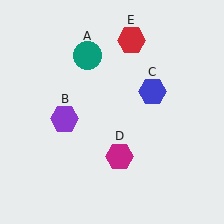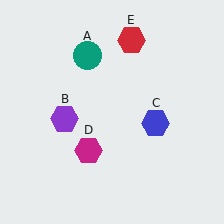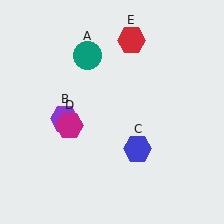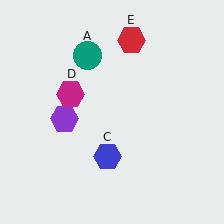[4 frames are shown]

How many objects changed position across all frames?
2 objects changed position: blue hexagon (object C), magenta hexagon (object D).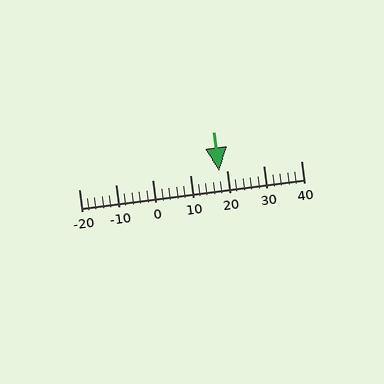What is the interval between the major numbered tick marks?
The major tick marks are spaced 10 units apart.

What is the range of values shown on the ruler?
The ruler shows values from -20 to 40.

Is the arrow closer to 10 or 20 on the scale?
The arrow is closer to 20.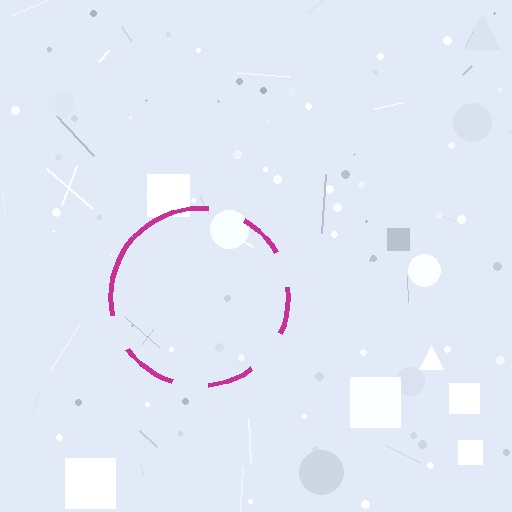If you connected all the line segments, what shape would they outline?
They would outline a circle.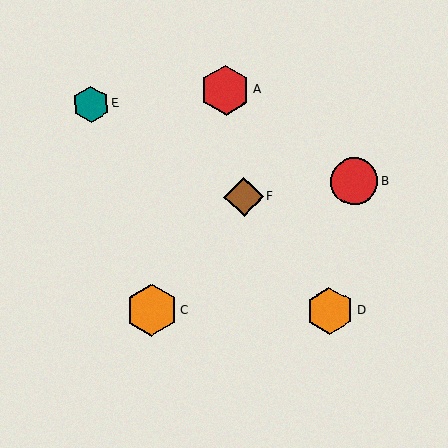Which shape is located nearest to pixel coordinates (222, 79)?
The red hexagon (labeled A) at (226, 90) is nearest to that location.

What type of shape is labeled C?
Shape C is an orange hexagon.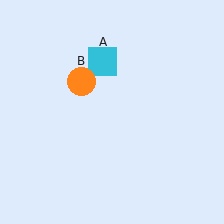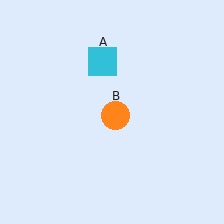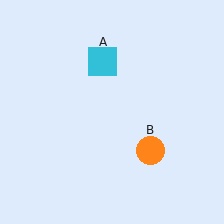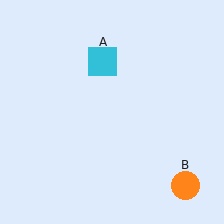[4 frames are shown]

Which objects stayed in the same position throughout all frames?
Cyan square (object A) remained stationary.